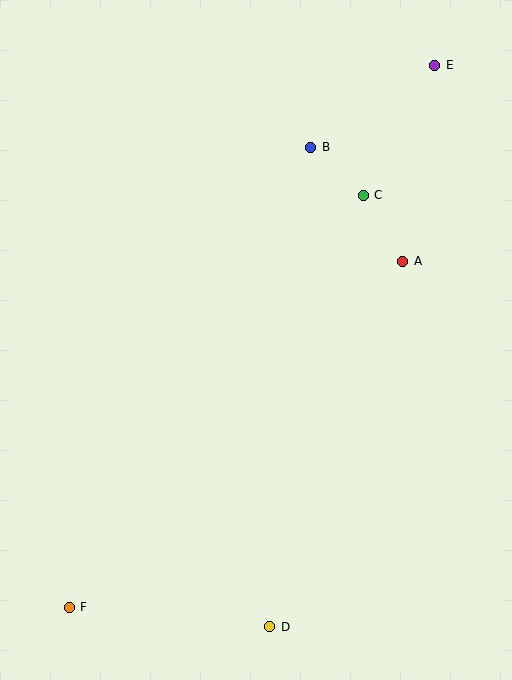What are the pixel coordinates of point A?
Point A is at (403, 261).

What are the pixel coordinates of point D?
Point D is at (270, 627).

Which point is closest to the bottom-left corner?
Point F is closest to the bottom-left corner.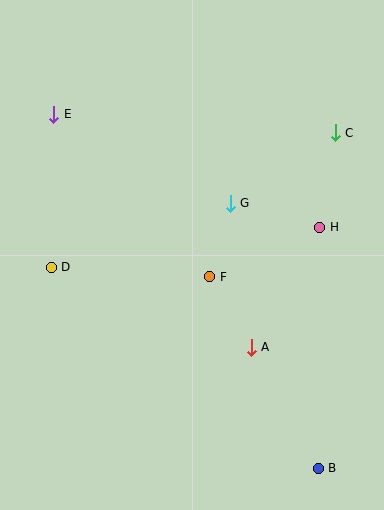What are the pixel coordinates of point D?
Point D is at (51, 267).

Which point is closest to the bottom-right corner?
Point B is closest to the bottom-right corner.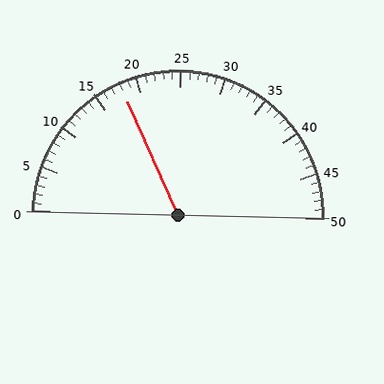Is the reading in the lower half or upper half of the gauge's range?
The reading is in the lower half of the range (0 to 50).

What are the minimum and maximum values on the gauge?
The gauge ranges from 0 to 50.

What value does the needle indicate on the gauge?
The needle indicates approximately 18.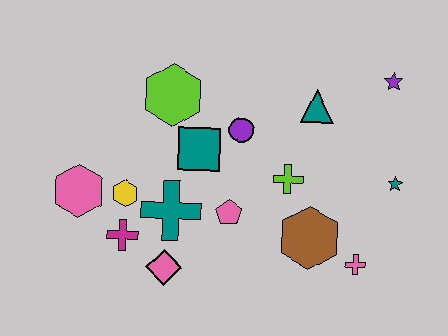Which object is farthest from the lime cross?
The pink hexagon is farthest from the lime cross.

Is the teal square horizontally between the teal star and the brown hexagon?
No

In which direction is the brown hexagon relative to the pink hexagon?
The brown hexagon is to the right of the pink hexagon.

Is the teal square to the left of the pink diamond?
No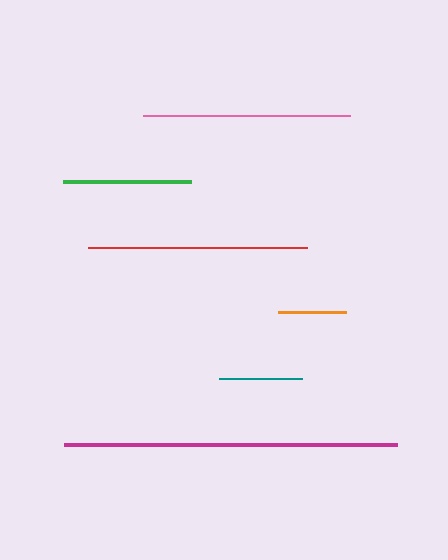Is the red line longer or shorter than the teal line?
The red line is longer than the teal line.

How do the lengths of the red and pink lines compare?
The red and pink lines are approximately the same length.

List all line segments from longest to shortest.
From longest to shortest: magenta, red, pink, green, teal, orange.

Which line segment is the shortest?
The orange line is the shortest at approximately 68 pixels.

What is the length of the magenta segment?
The magenta segment is approximately 334 pixels long.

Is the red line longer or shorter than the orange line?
The red line is longer than the orange line.